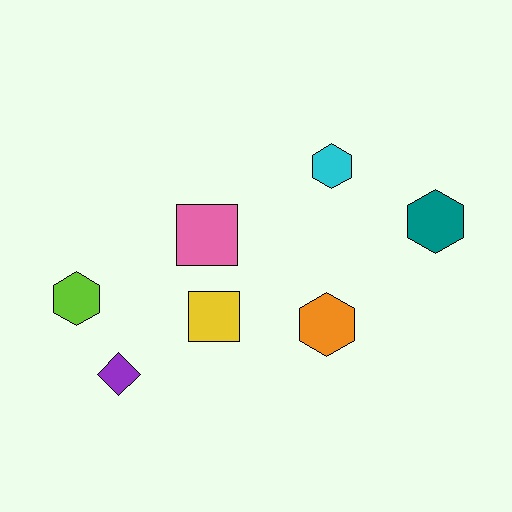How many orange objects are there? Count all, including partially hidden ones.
There is 1 orange object.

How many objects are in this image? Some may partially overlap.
There are 7 objects.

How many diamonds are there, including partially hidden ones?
There is 1 diamond.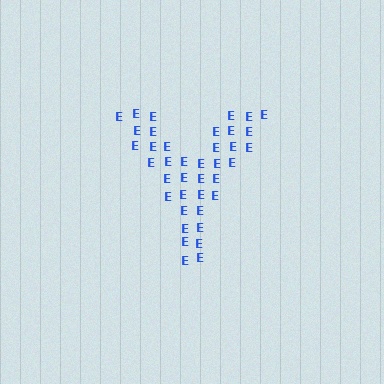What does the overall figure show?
The overall figure shows the letter Y.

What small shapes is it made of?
It is made of small letter E's.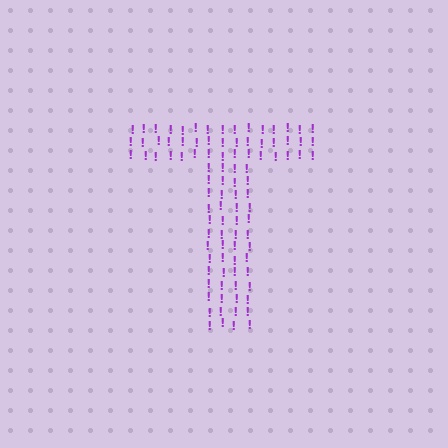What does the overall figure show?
The overall figure shows the letter T.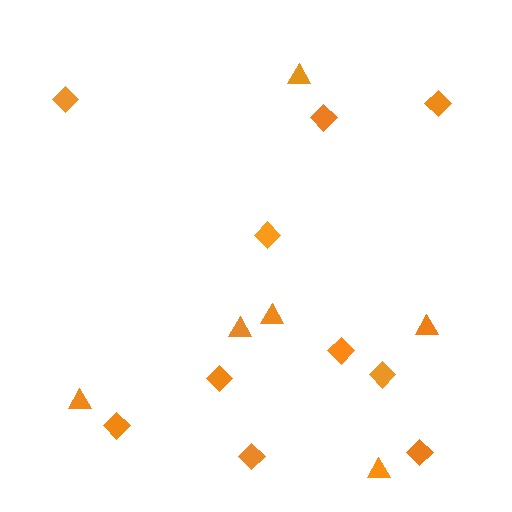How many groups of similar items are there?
There are 2 groups: one group of diamonds (10) and one group of triangles (6).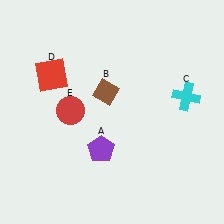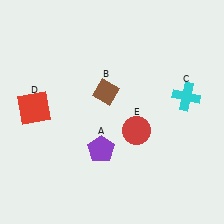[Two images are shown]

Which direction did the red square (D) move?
The red square (D) moved down.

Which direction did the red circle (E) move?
The red circle (E) moved right.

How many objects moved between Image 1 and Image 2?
2 objects moved between the two images.